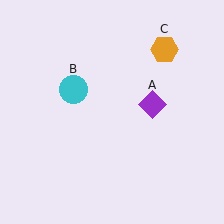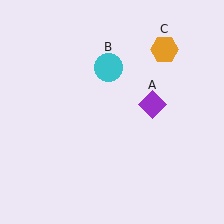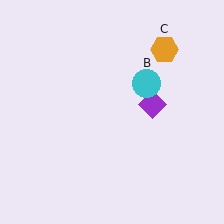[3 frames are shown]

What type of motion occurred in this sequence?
The cyan circle (object B) rotated clockwise around the center of the scene.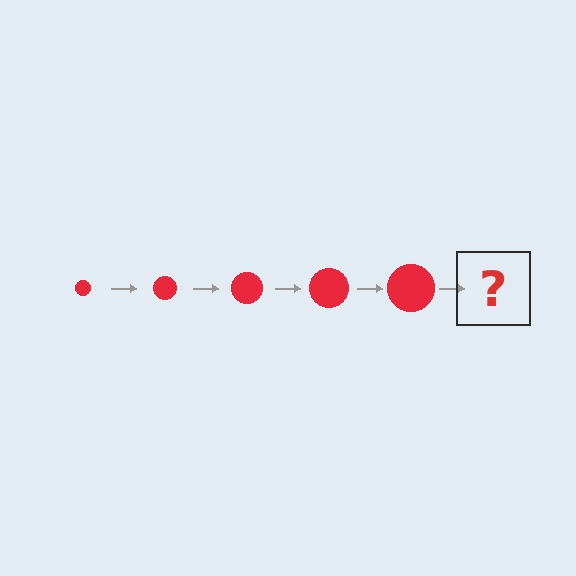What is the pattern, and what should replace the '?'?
The pattern is that the circle gets progressively larger each step. The '?' should be a red circle, larger than the previous one.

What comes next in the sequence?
The next element should be a red circle, larger than the previous one.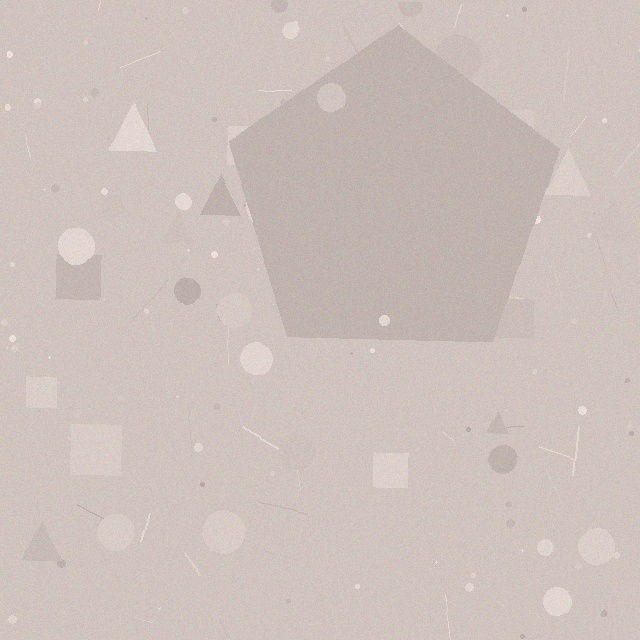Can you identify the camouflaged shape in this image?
The camouflaged shape is a pentagon.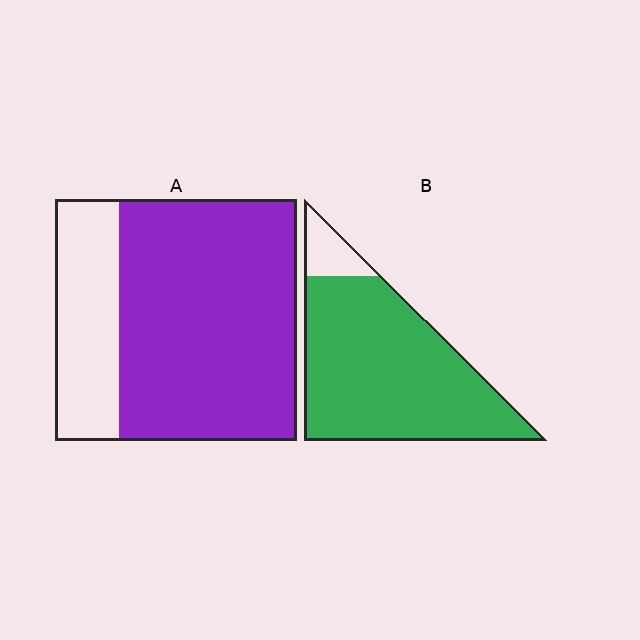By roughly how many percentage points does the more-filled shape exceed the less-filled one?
By roughly 15 percentage points (B over A).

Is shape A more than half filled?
Yes.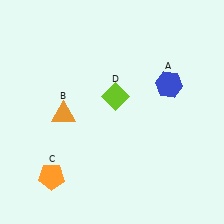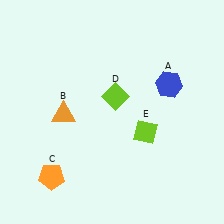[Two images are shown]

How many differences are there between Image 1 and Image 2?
There is 1 difference between the two images.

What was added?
A lime diamond (E) was added in Image 2.